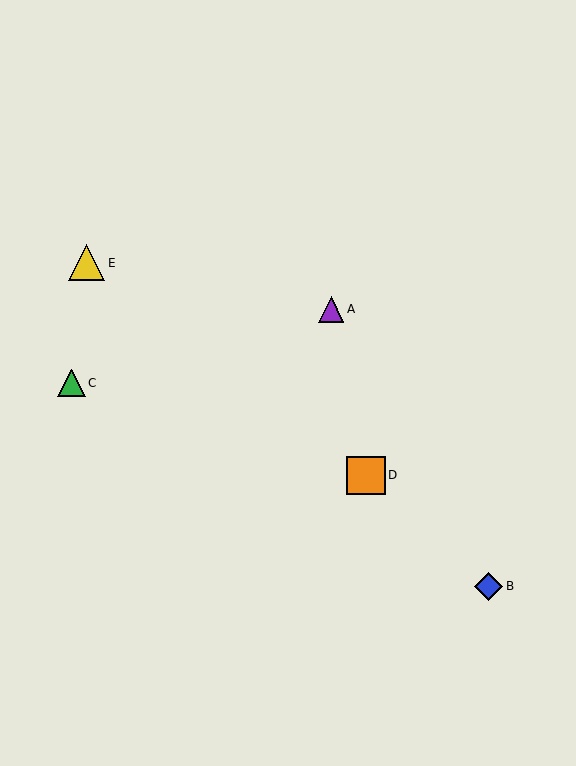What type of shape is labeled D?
Shape D is an orange square.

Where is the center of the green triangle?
The center of the green triangle is at (71, 383).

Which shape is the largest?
The orange square (labeled D) is the largest.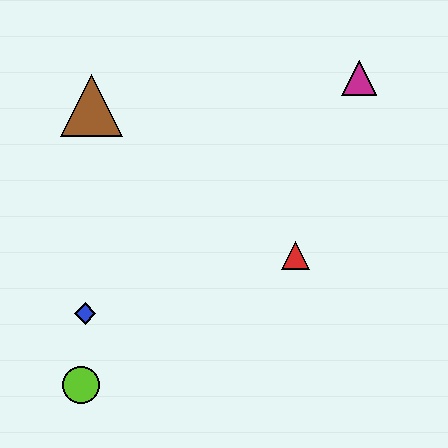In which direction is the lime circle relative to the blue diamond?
The lime circle is below the blue diamond.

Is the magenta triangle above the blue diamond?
Yes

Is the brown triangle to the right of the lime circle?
Yes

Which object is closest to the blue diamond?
The lime circle is closest to the blue diamond.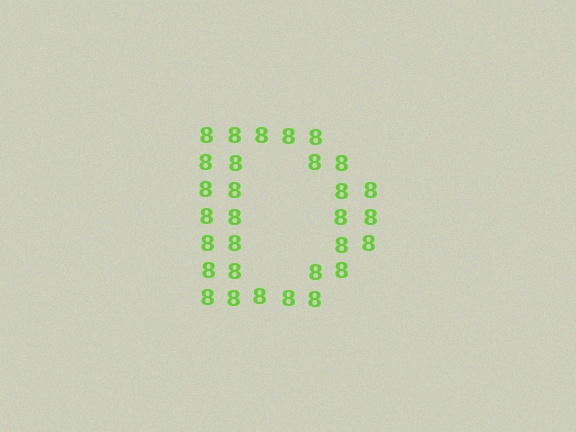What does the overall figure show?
The overall figure shows the letter D.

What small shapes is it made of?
It is made of small digit 8's.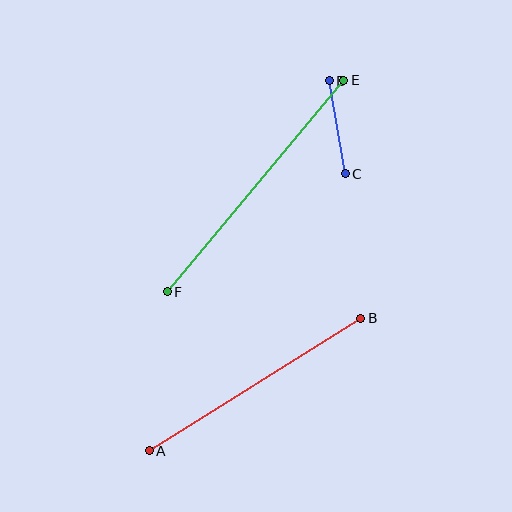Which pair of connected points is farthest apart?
Points E and F are farthest apart.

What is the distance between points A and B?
The distance is approximately 250 pixels.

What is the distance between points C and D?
The distance is approximately 94 pixels.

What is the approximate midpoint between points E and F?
The midpoint is at approximately (255, 186) pixels.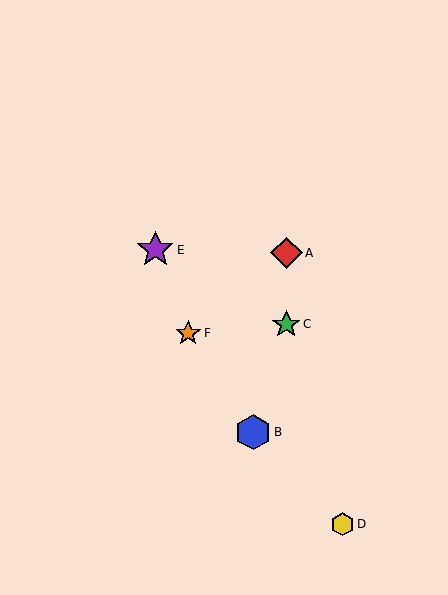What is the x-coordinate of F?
Object F is at x≈188.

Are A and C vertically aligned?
Yes, both are at x≈286.